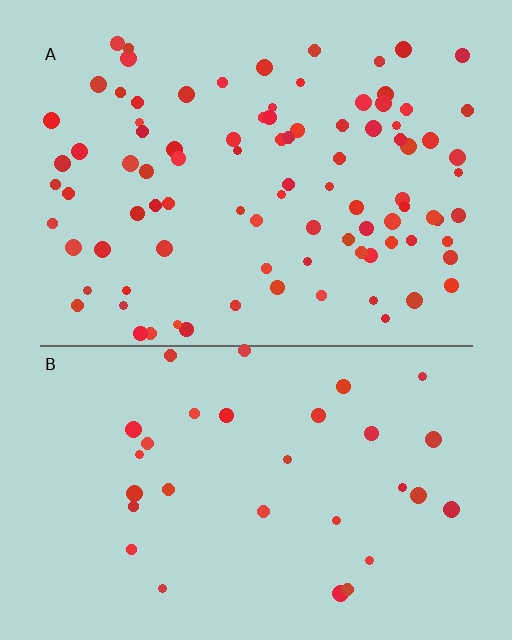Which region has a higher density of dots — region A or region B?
A (the top).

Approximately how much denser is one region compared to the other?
Approximately 3.0× — region A over region B.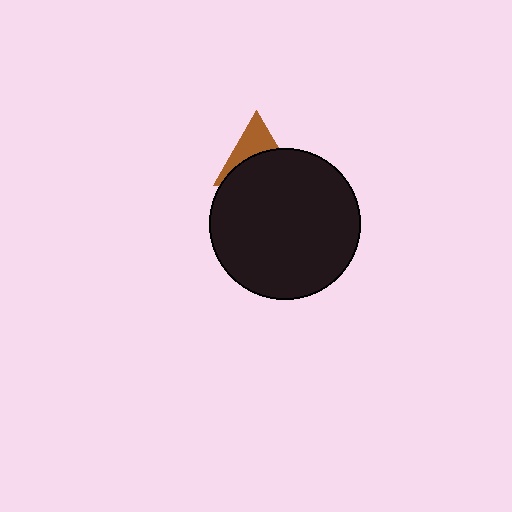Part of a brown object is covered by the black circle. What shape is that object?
It is a triangle.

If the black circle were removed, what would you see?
You would see the complete brown triangle.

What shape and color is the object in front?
The object in front is a black circle.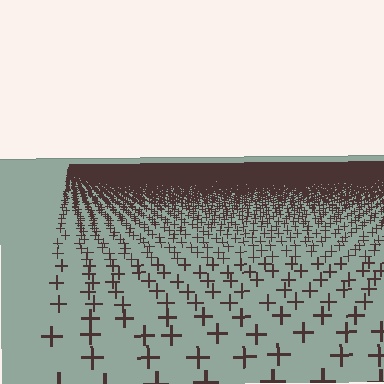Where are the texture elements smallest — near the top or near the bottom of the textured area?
Near the top.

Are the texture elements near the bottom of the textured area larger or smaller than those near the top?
Larger. Near the bottom, elements are closer to the viewer and appear at a bigger on-screen size.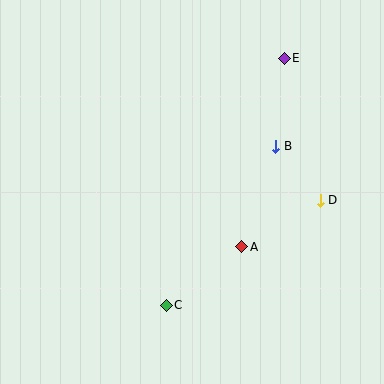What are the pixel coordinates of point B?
Point B is at (276, 146).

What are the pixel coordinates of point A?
Point A is at (242, 247).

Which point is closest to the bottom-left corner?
Point C is closest to the bottom-left corner.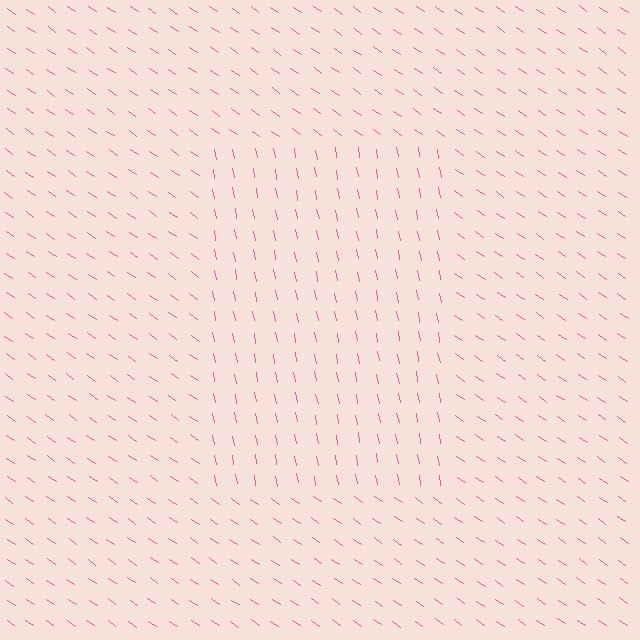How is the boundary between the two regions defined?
The boundary is defined purely by a change in line orientation (approximately 45 degrees difference). All lines are the same color and thickness.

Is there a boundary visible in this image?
Yes, there is a texture boundary formed by a change in line orientation.